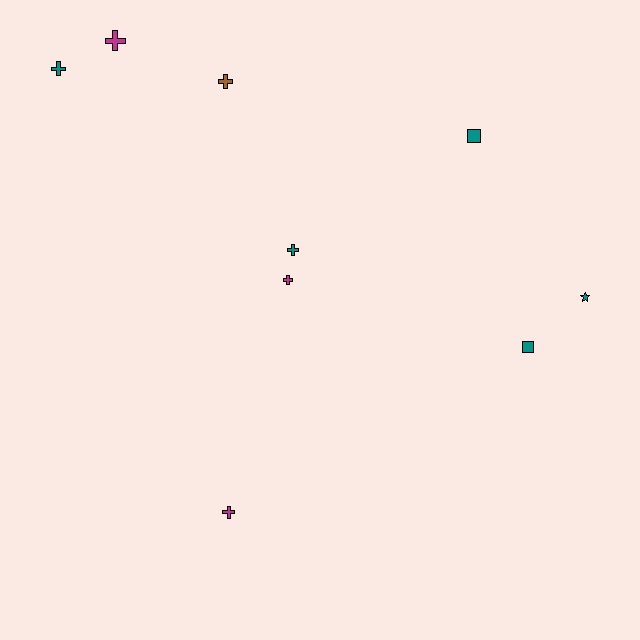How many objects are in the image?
There are 9 objects.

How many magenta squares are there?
There are no magenta squares.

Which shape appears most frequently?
Cross, with 6 objects.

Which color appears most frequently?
Teal, with 5 objects.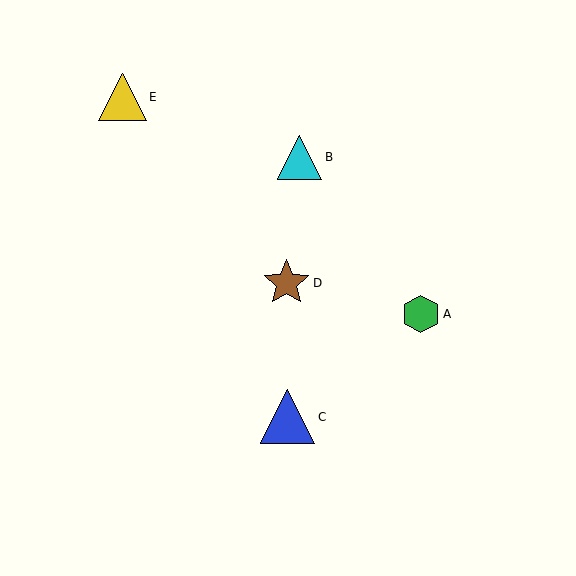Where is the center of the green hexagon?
The center of the green hexagon is at (421, 314).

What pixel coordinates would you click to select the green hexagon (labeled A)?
Click at (421, 314) to select the green hexagon A.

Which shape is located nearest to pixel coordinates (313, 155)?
The cyan triangle (labeled B) at (299, 157) is nearest to that location.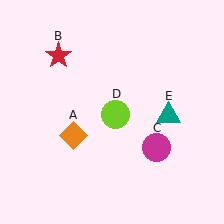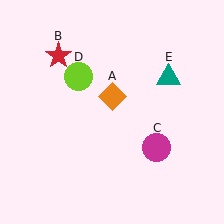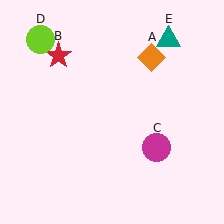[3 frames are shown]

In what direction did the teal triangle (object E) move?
The teal triangle (object E) moved up.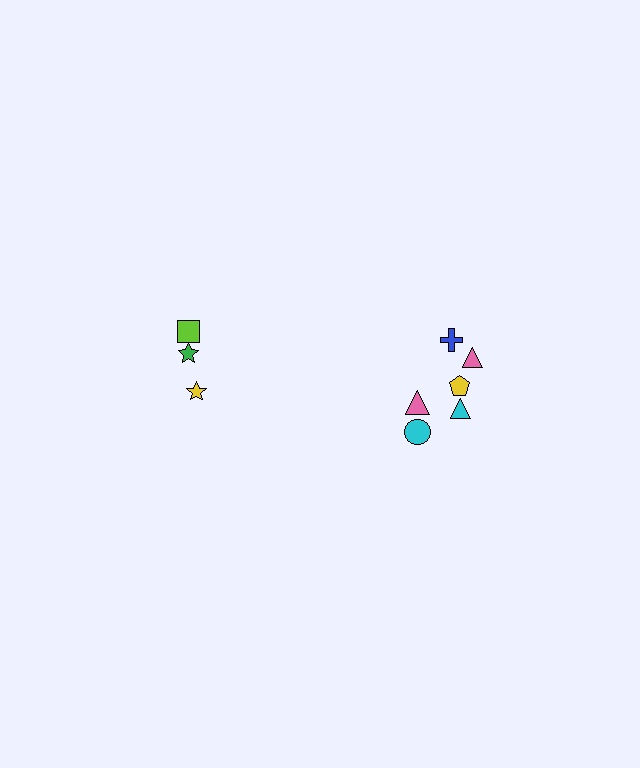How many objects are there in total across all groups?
There are 9 objects.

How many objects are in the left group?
There are 3 objects.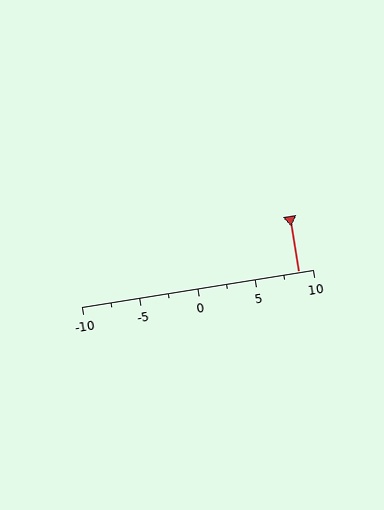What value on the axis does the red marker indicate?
The marker indicates approximately 8.8.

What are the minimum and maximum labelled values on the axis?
The axis runs from -10 to 10.